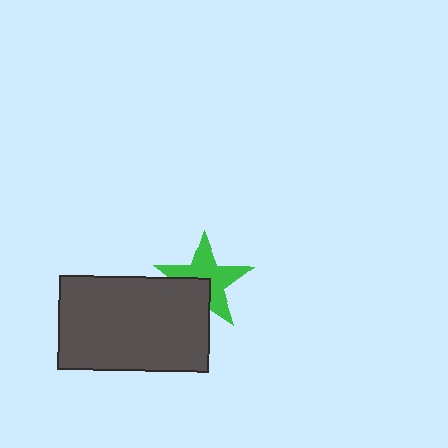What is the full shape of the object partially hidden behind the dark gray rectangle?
The partially hidden object is a green star.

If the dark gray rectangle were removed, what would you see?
You would see the complete green star.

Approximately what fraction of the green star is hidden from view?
Roughly 34% of the green star is hidden behind the dark gray rectangle.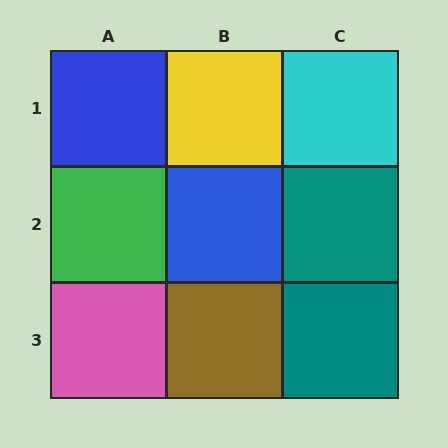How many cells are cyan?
1 cell is cyan.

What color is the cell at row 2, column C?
Teal.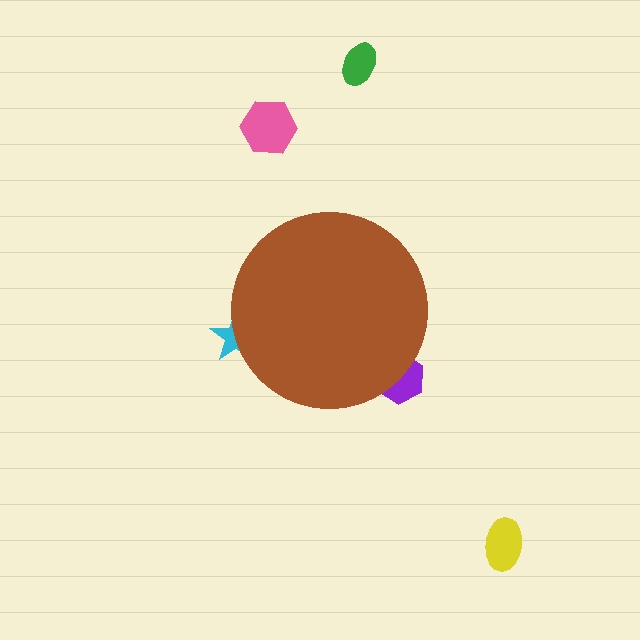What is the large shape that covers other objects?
A brown circle.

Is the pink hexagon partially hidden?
No, the pink hexagon is fully visible.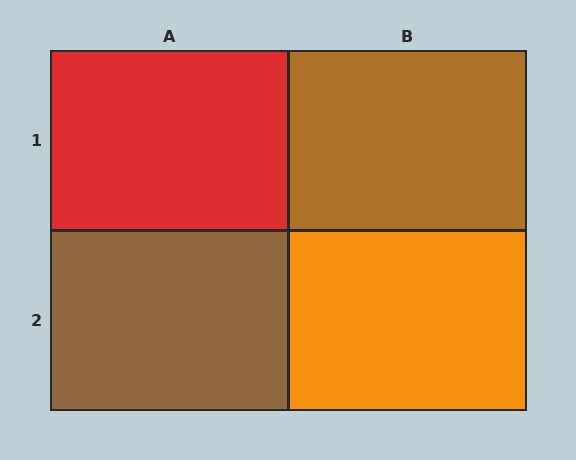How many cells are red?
1 cell is red.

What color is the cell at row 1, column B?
Brown.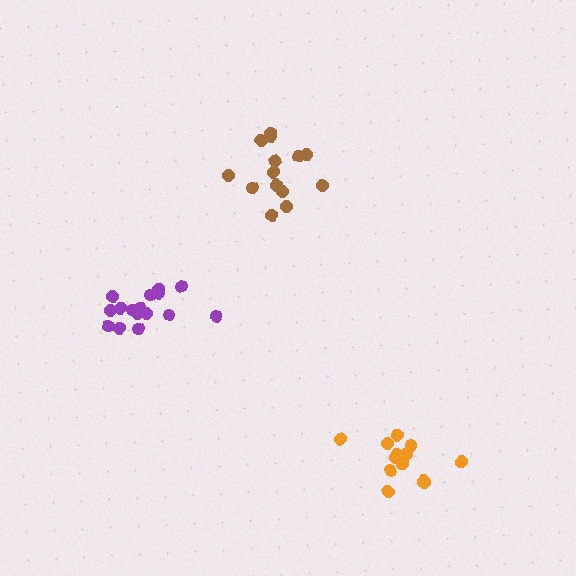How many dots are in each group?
Group 1: 16 dots, Group 2: 14 dots, Group 3: 13 dots (43 total).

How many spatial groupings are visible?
There are 3 spatial groupings.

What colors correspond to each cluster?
The clusters are colored: purple, brown, orange.